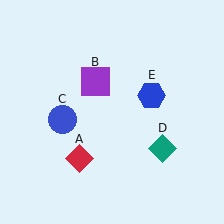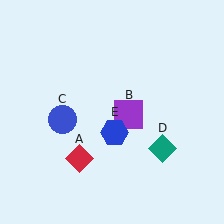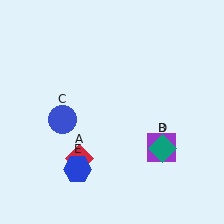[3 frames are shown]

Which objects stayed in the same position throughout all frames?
Red diamond (object A) and blue circle (object C) and teal diamond (object D) remained stationary.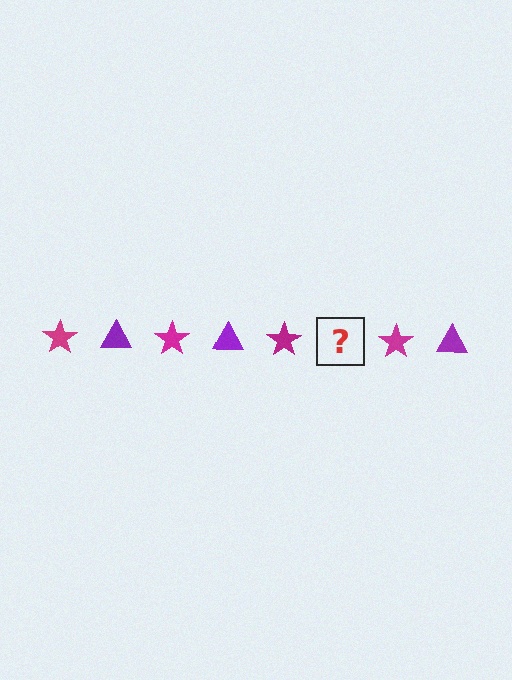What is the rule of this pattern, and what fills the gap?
The rule is that the pattern alternates between magenta star and purple triangle. The gap should be filled with a purple triangle.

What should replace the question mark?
The question mark should be replaced with a purple triangle.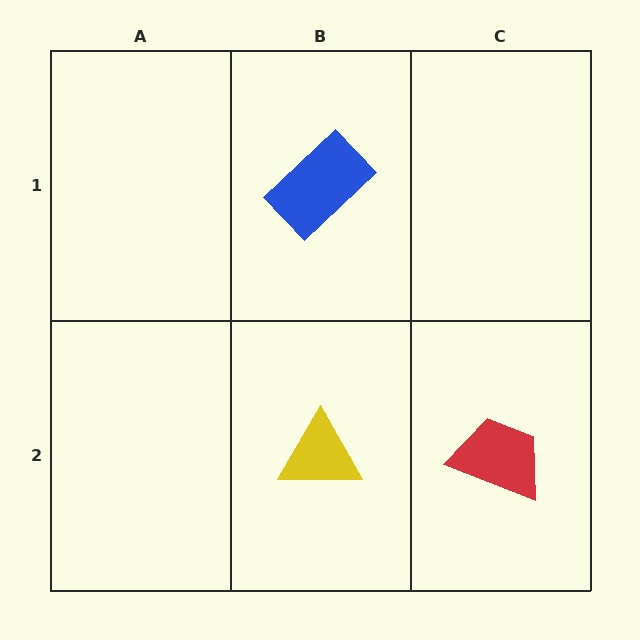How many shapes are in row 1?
1 shape.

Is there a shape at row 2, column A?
No, that cell is empty.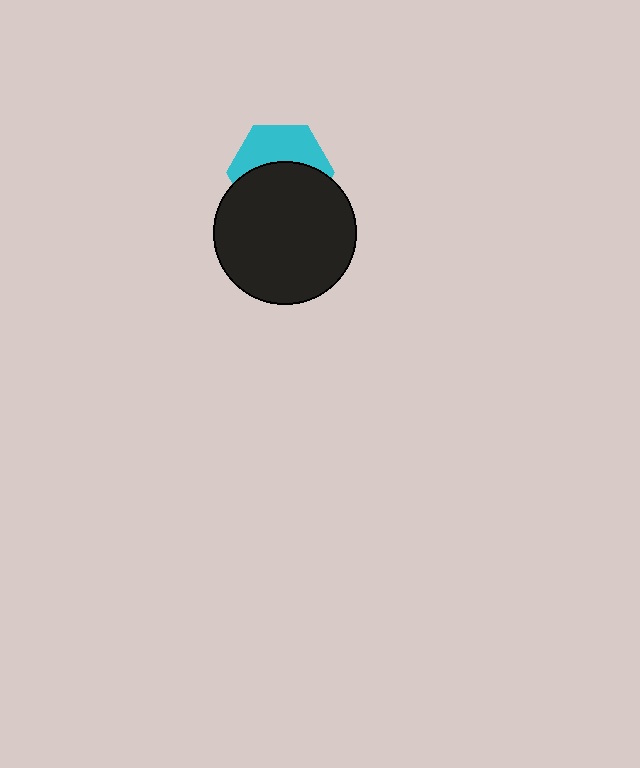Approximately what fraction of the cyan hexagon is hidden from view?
Roughly 56% of the cyan hexagon is hidden behind the black circle.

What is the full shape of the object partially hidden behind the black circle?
The partially hidden object is a cyan hexagon.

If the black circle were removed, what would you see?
You would see the complete cyan hexagon.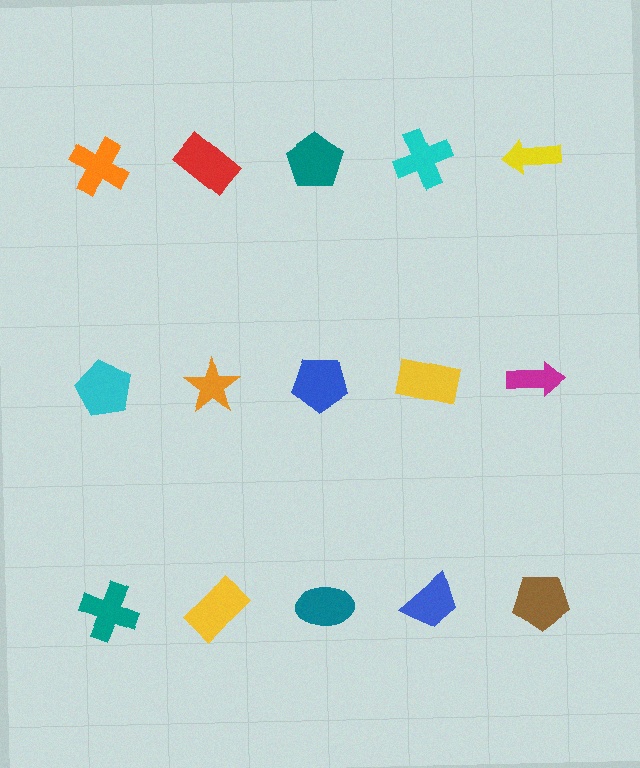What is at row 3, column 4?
A blue trapezoid.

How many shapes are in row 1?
5 shapes.